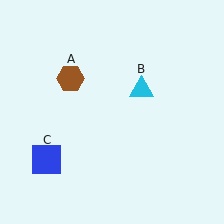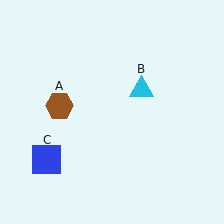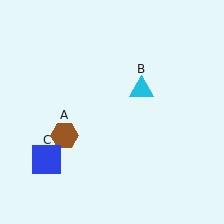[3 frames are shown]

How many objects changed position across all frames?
1 object changed position: brown hexagon (object A).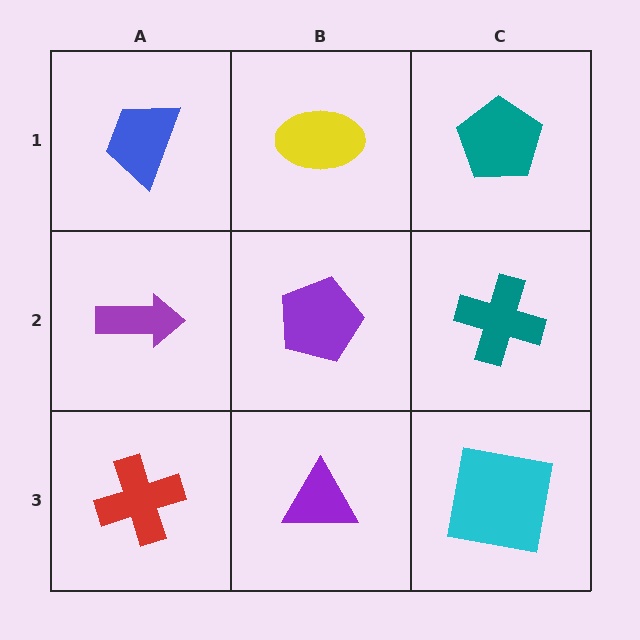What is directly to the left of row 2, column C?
A purple pentagon.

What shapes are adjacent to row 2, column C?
A teal pentagon (row 1, column C), a cyan square (row 3, column C), a purple pentagon (row 2, column B).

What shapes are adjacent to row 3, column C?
A teal cross (row 2, column C), a purple triangle (row 3, column B).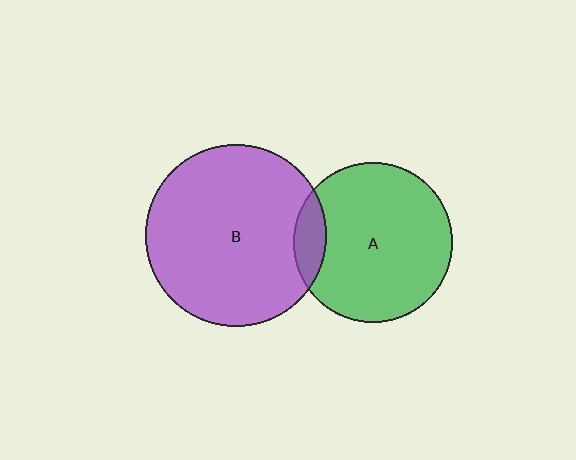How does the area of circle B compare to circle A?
Approximately 1.3 times.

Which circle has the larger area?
Circle B (purple).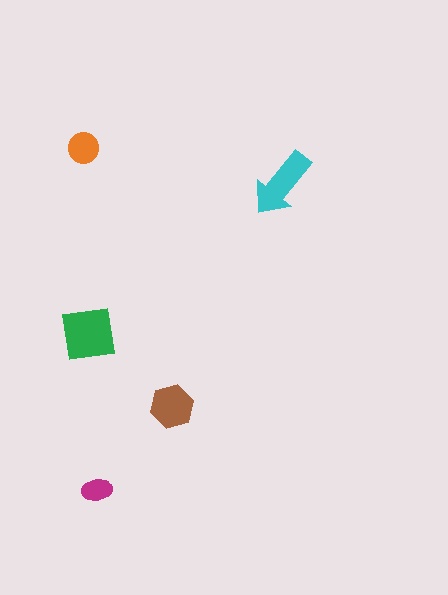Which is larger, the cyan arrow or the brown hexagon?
The cyan arrow.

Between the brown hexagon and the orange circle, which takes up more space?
The brown hexagon.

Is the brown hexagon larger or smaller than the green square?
Smaller.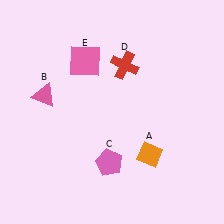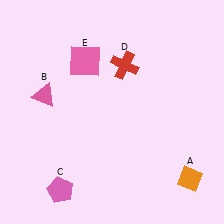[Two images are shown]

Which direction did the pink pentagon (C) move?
The pink pentagon (C) moved left.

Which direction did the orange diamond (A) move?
The orange diamond (A) moved right.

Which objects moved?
The objects that moved are: the orange diamond (A), the pink pentagon (C).